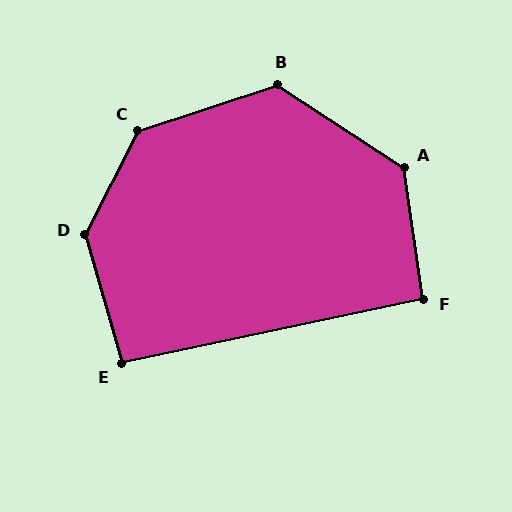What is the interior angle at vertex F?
Approximately 94 degrees (approximately right).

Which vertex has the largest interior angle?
D, at approximately 137 degrees.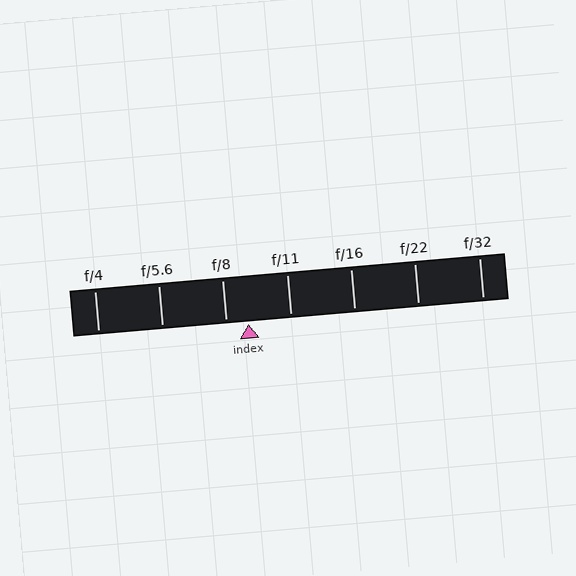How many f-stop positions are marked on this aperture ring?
There are 7 f-stop positions marked.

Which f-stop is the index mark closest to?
The index mark is closest to f/8.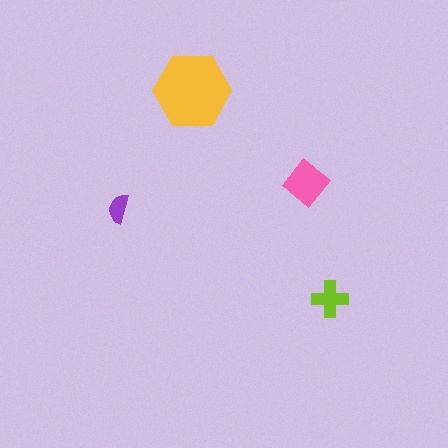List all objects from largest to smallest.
The yellow hexagon, the pink diamond, the lime cross, the purple semicircle.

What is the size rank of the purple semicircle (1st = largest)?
4th.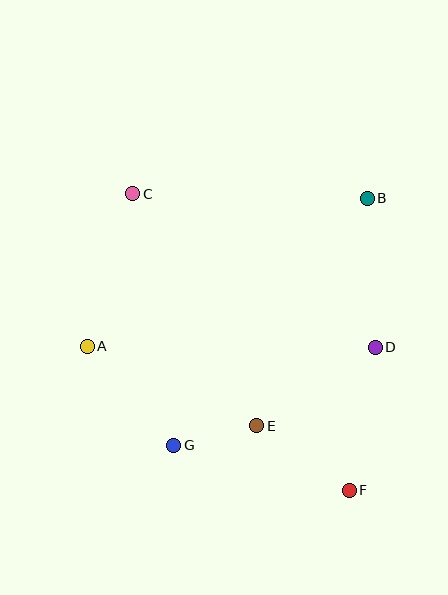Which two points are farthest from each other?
Points C and F are farthest from each other.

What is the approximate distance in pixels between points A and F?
The distance between A and F is approximately 299 pixels.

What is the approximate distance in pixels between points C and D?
The distance between C and D is approximately 287 pixels.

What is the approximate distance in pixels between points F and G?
The distance between F and G is approximately 181 pixels.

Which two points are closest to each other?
Points E and G are closest to each other.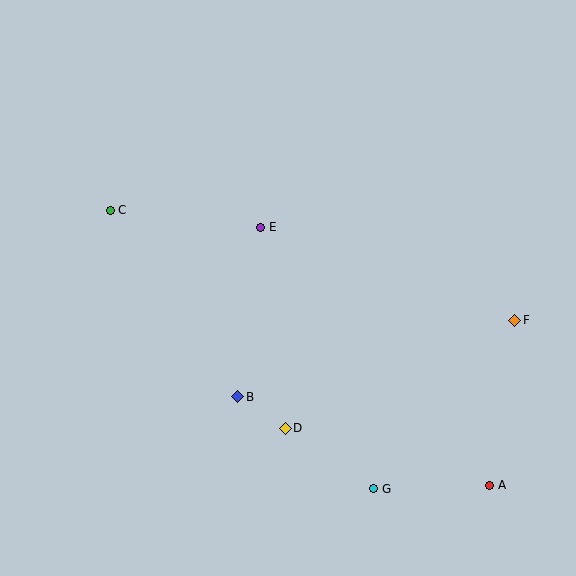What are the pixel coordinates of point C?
Point C is at (110, 210).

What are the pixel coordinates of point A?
Point A is at (490, 485).